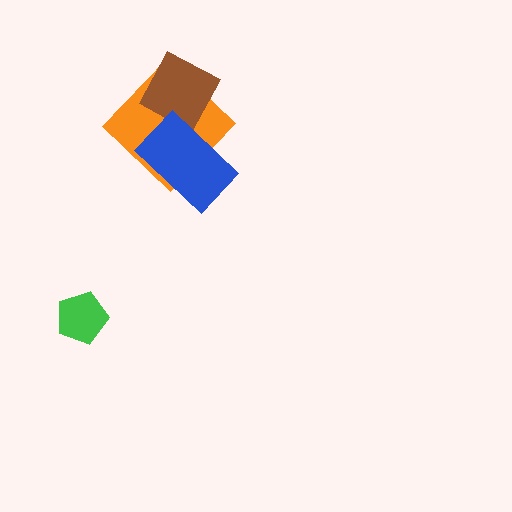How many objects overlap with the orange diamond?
2 objects overlap with the orange diamond.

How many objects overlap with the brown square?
1 object overlaps with the brown square.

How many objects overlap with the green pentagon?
0 objects overlap with the green pentagon.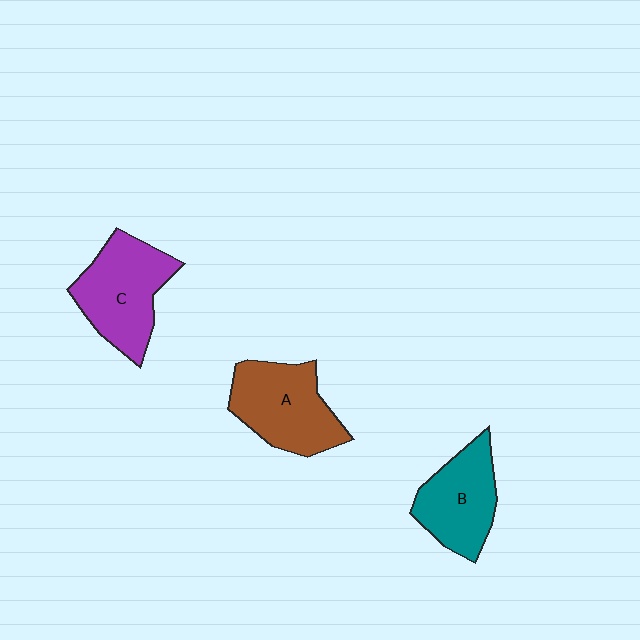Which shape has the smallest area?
Shape B (teal).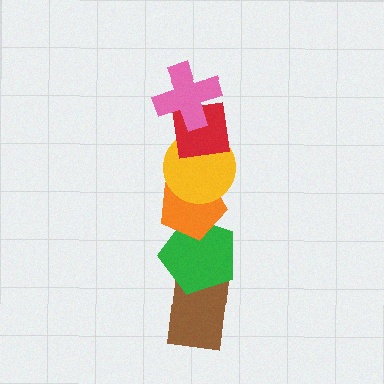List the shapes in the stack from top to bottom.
From top to bottom: the pink cross, the red square, the yellow circle, the orange pentagon, the green pentagon, the brown rectangle.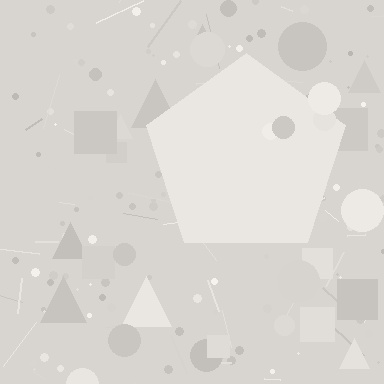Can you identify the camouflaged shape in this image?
The camouflaged shape is a pentagon.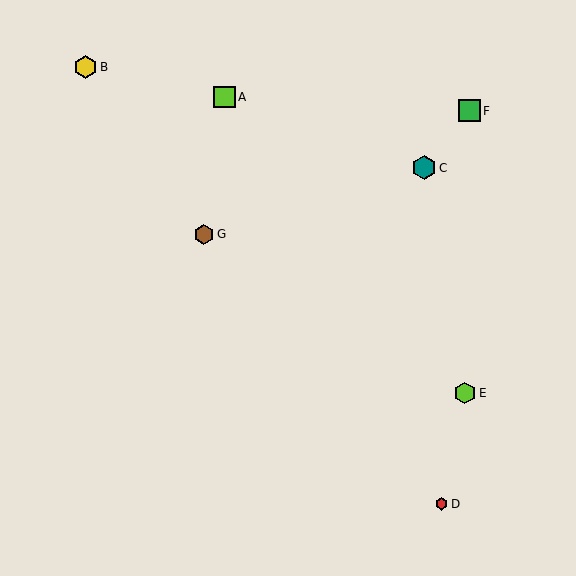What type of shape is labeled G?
Shape G is a brown hexagon.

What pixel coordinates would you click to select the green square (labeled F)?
Click at (469, 111) to select the green square F.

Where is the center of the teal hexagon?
The center of the teal hexagon is at (424, 168).